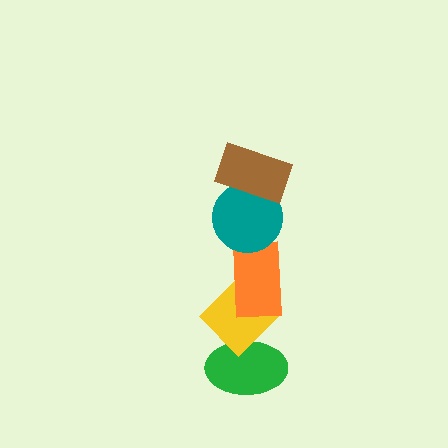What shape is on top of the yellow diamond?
The orange rectangle is on top of the yellow diamond.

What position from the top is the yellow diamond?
The yellow diamond is 4th from the top.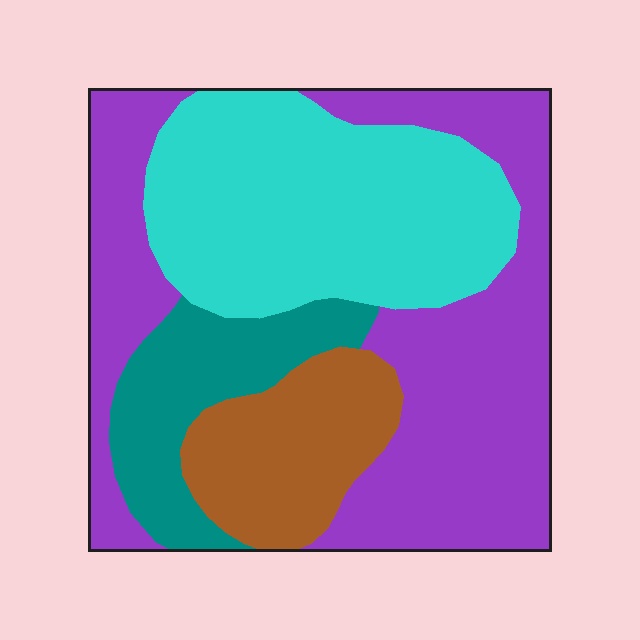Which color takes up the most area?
Purple, at roughly 40%.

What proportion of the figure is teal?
Teal takes up about one eighth (1/8) of the figure.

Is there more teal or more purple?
Purple.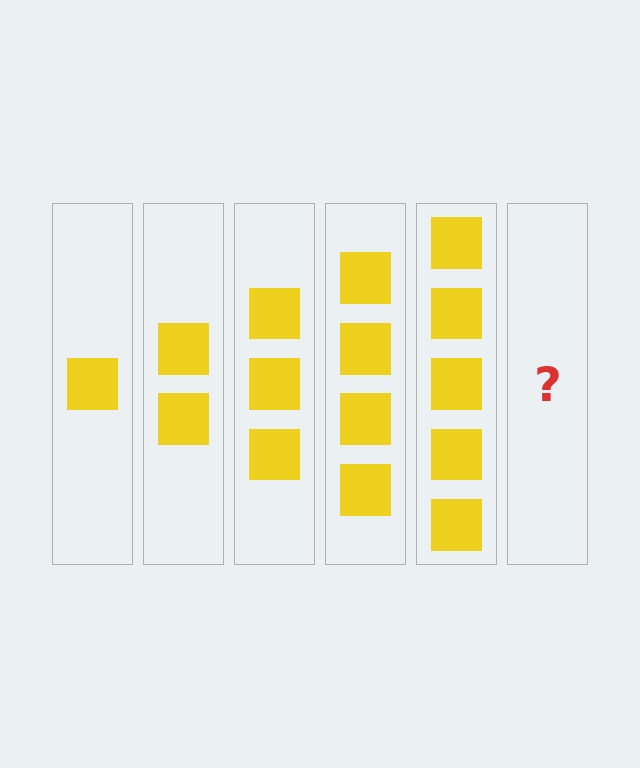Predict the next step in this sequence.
The next step is 6 squares.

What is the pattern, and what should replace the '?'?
The pattern is that each step adds one more square. The '?' should be 6 squares.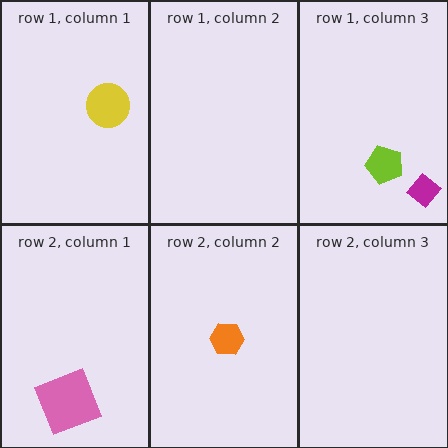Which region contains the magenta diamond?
The row 1, column 3 region.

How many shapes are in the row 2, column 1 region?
1.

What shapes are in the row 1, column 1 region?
The yellow circle.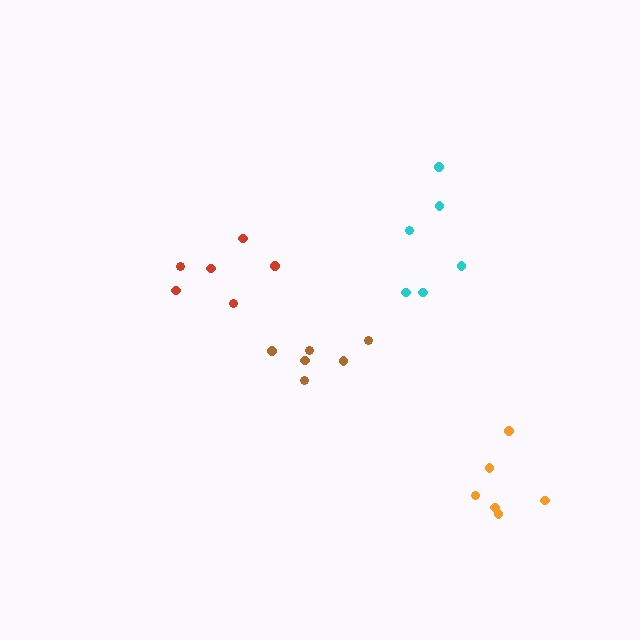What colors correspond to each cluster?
The clusters are colored: red, brown, cyan, orange.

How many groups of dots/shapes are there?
There are 4 groups.